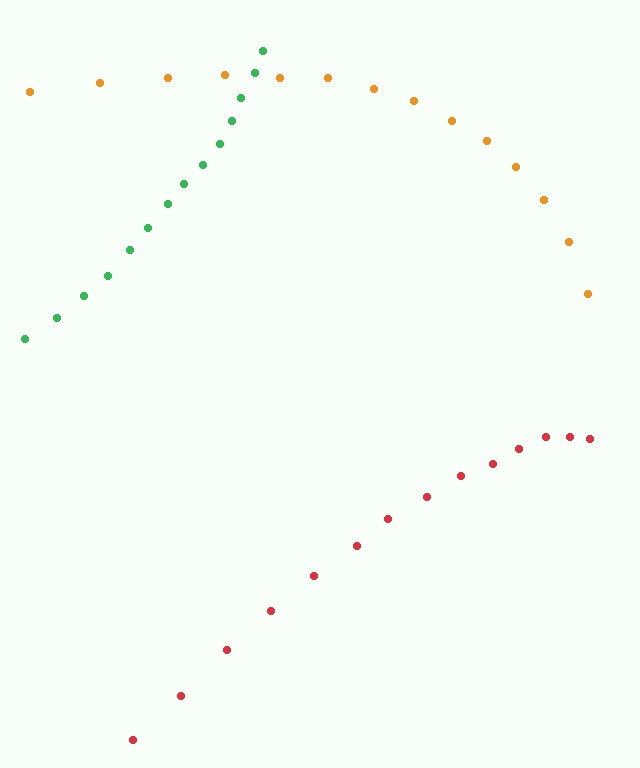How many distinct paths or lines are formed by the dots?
There are 3 distinct paths.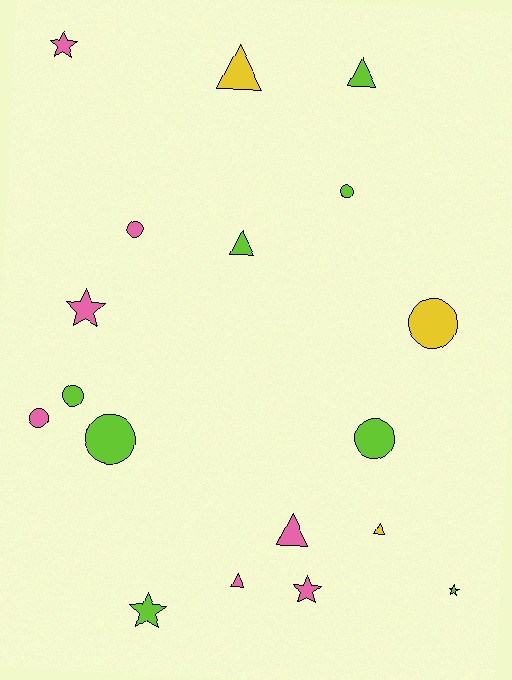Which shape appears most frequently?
Circle, with 7 objects.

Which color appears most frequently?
Lime, with 8 objects.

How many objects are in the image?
There are 18 objects.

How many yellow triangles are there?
There are 2 yellow triangles.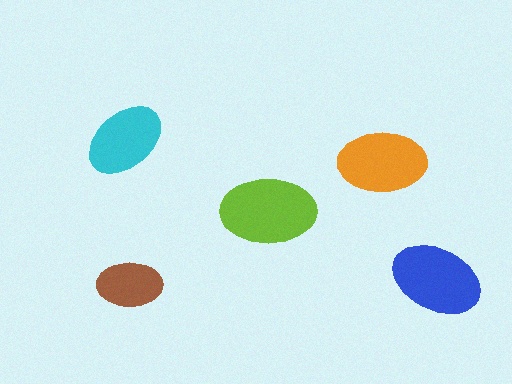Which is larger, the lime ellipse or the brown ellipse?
The lime one.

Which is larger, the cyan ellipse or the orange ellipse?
The orange one.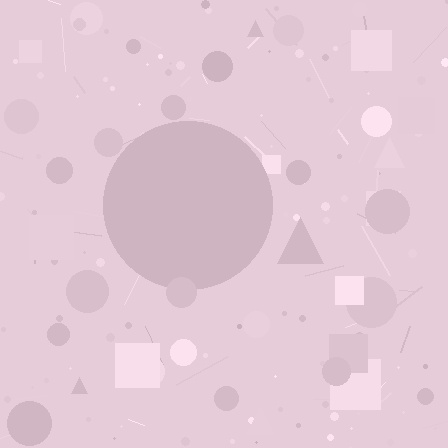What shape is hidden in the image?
A circle is hidden in the image.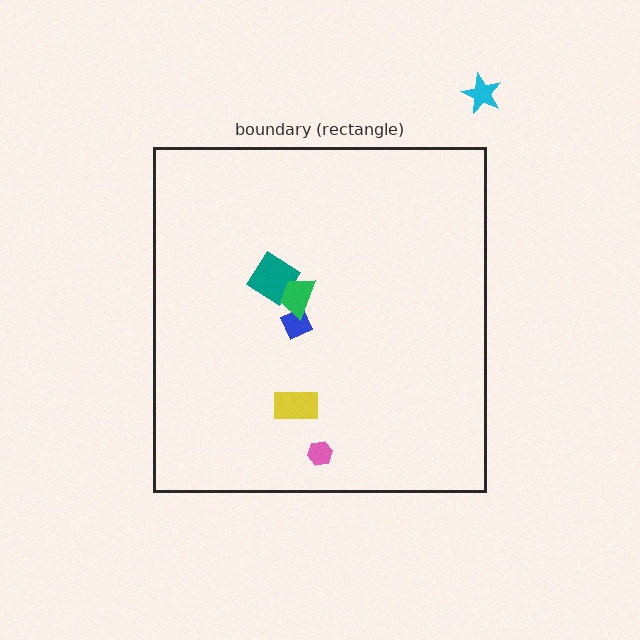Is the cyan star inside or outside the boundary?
Outside.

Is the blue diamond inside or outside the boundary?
Inside.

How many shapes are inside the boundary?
5 inside, 1 outside.